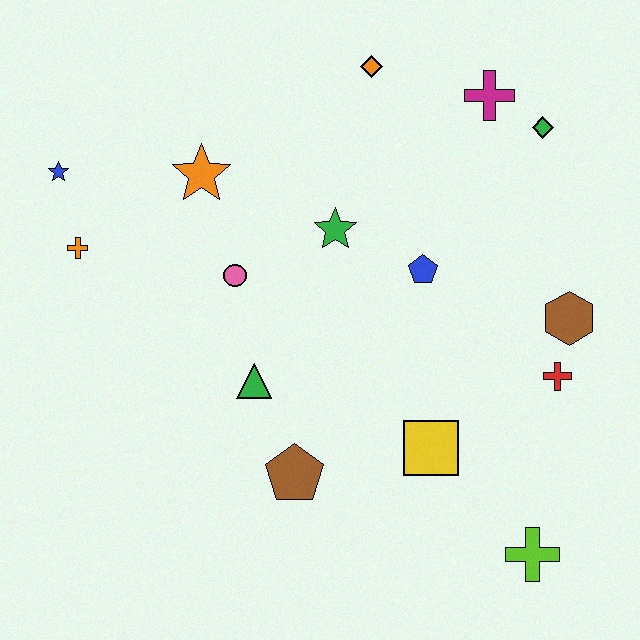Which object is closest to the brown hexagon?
The red cross is closest to the brown hexagon.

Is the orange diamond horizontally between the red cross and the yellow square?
No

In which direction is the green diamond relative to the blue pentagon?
The green diamond is above the blue pentagon.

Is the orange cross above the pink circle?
Yes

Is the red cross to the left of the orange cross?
No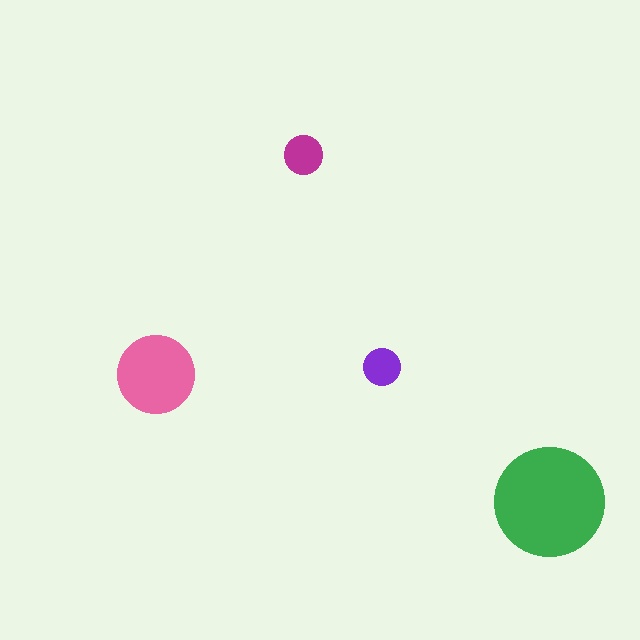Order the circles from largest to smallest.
the green one, the pink one, the magenta one, the purple one.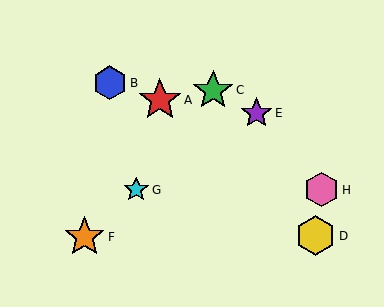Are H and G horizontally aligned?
Yes, both are at y≈190.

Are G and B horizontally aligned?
No, G is at y≈190 and B is at y≈83.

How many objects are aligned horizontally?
2 objects (G, H) are aligned horizontally.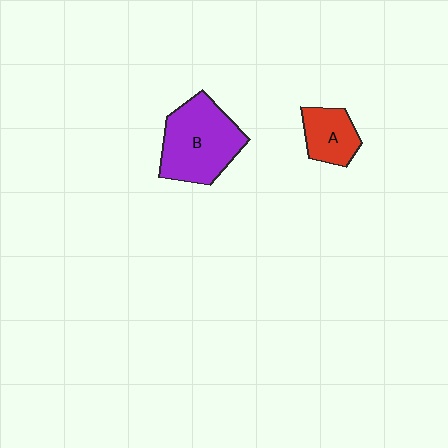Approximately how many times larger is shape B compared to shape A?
Approximately 2.0 times.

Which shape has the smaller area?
Shape A (red).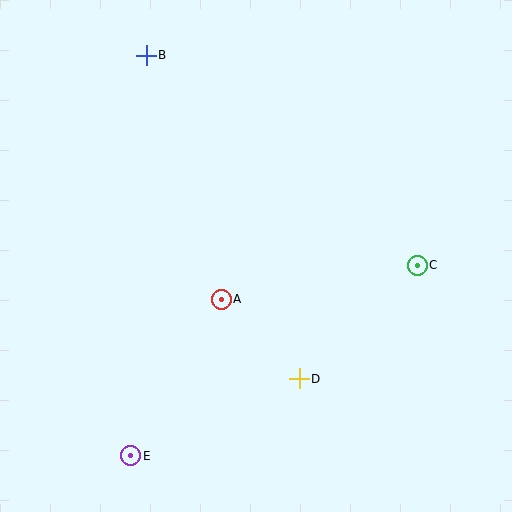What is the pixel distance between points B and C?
The distance between B and C is 343 pixels.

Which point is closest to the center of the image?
Point A at (221, 299) is closest to the center.